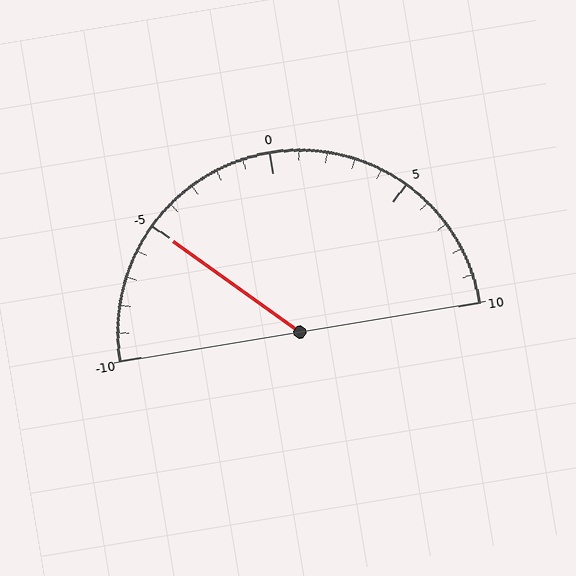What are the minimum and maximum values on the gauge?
The gauge ranges from -10 to 10.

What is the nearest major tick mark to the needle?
The nearest major tick mark is -5.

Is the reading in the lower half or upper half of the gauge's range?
The reading is in the lower half of the range (-10 to 10).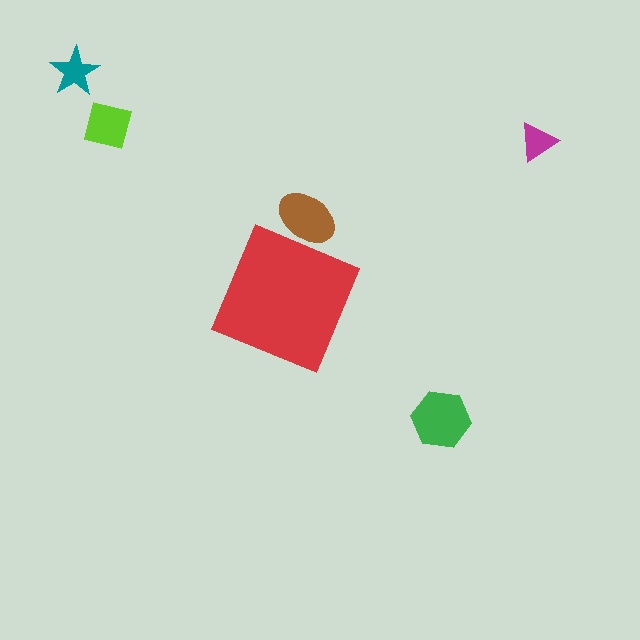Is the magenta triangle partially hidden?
No, the magenta triangle is fully visible.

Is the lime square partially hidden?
No, the lime square is fully visible.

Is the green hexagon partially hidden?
No, the green hexagon is fully visible.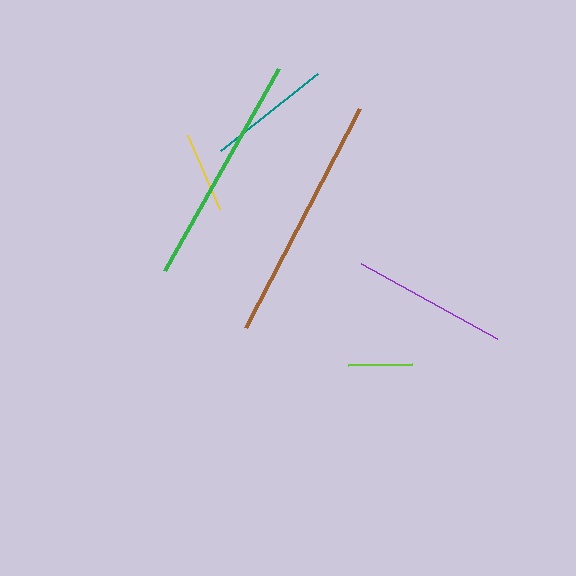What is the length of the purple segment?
The purple segment is approximately 155 pixels long.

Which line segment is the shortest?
The lime line is the shortest at approximately 64 pixels.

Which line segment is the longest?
The brown line is the longest at approximately 247 pixels.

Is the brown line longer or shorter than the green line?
The brown line is longer than the green line.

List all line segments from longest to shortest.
From longest to shortest: brown, green, purple, teal, yellow, lime.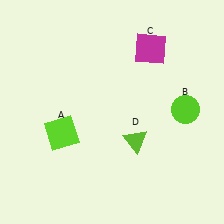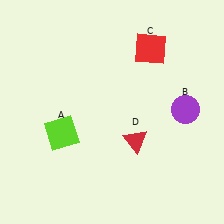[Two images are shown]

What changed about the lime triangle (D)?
In Image 1, D is lime. In Image 2, it changed to red.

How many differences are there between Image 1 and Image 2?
There are 3 differences between the two images.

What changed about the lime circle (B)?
In Image 1, B is lime. In Image 2, it changed to purple.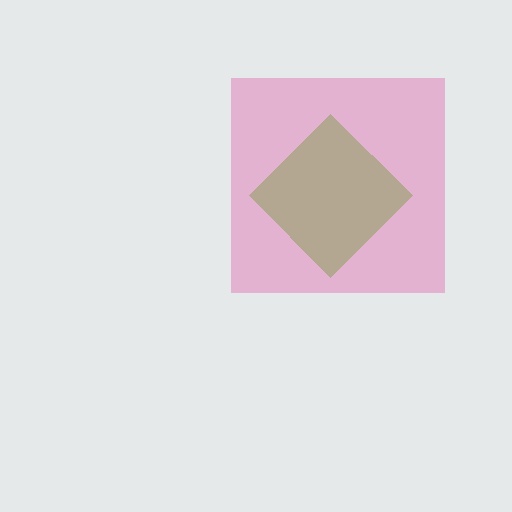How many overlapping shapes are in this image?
There are 2 overlapping shapes in the image.